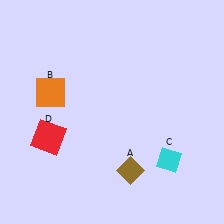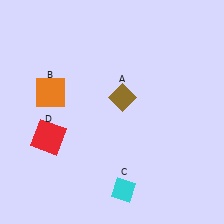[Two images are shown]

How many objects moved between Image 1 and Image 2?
2 objects moved between the two images.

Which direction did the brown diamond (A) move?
The brown diamond (A) moved up.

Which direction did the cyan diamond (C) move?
The cyan diamond (C) moved left.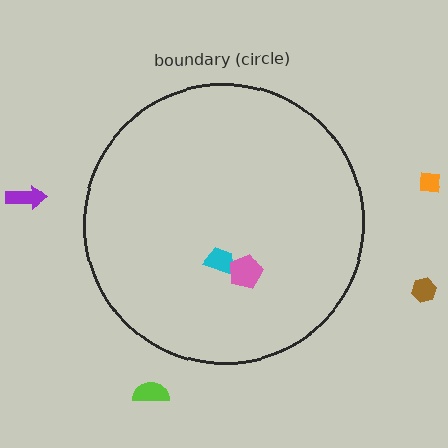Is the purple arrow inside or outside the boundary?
Outside.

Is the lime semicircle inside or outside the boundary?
Outside.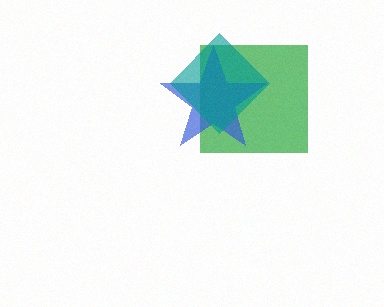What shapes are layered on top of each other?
The layered shapes are: a green square, a blue star, a teal diamond.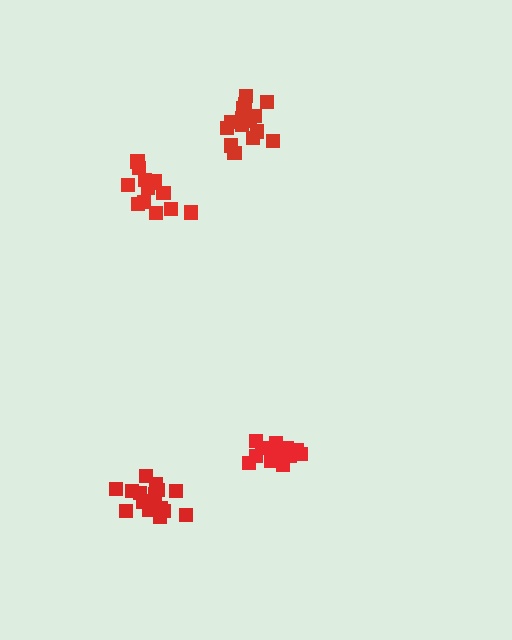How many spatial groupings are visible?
There are 4 spatial groupings.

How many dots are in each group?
Group 1: 13 dots, Group 2: 15 dots, Group 3: 19 dots, Group 4: 14 dots (61 total).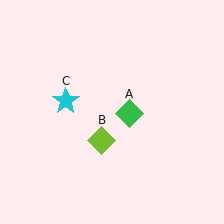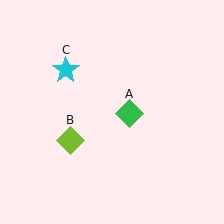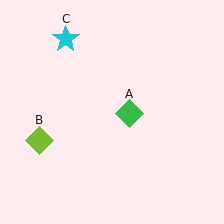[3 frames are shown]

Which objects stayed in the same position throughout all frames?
Green diamond (object A) remained stationary.